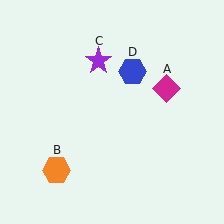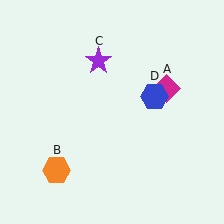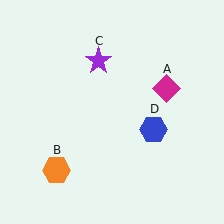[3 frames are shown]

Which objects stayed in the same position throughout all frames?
Magenta diamond (object A) and orange hexagon (object B) and purple star (object C) remained stationary.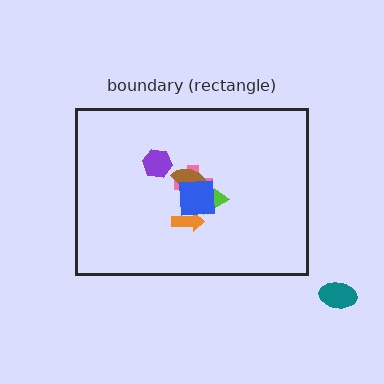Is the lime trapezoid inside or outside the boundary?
Inside.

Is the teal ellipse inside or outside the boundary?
Outside.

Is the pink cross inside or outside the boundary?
Inside.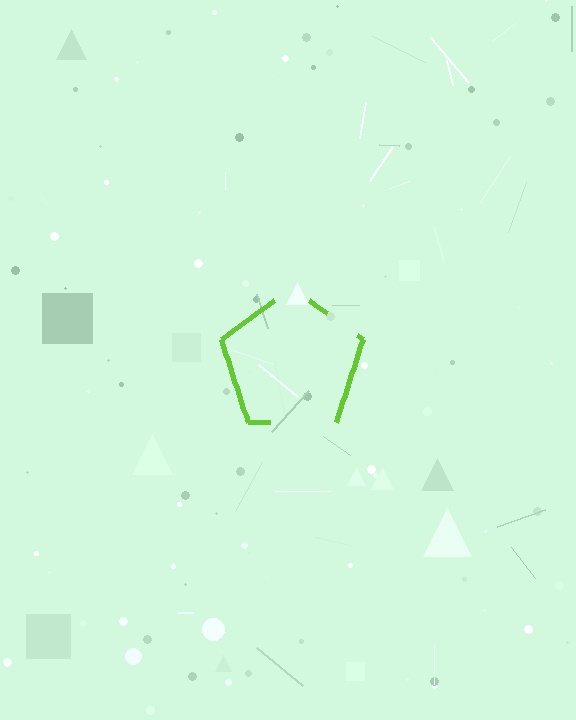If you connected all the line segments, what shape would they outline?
They would outline a pentagon.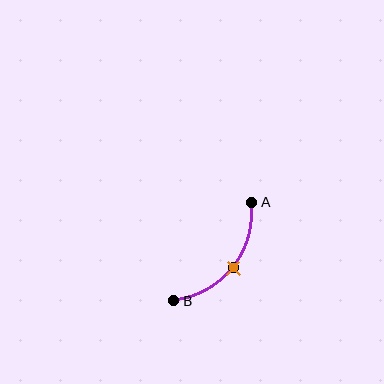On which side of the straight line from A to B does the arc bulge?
The arc bulges below and to the right of the straight line connecting A and B.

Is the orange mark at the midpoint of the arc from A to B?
Yes. The orange mark lies on the arc at equal arc-length from both A and B — it is the arc midpoint.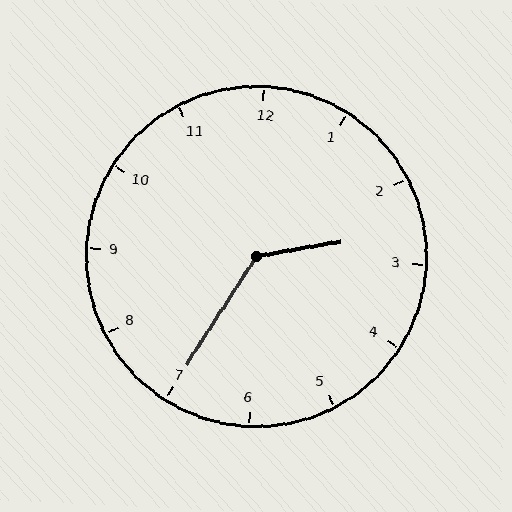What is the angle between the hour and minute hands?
Approximately 132 degrees.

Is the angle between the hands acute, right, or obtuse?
It is obtuse.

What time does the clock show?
2:35.